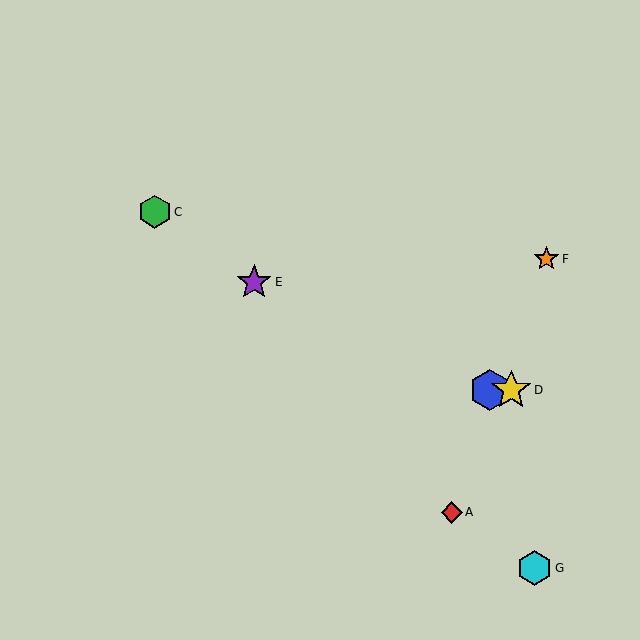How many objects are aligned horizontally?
2 objects (B, D) are aligned horizontally.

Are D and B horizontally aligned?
Yes, both are at y≈390.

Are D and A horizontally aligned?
No, D is at y≈390 and A is at y≈512.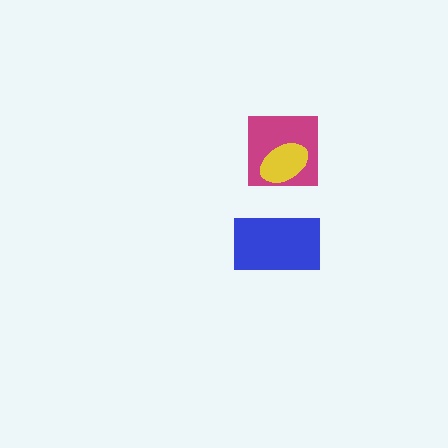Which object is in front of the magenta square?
The yellow ellipse is in front of the magenta square.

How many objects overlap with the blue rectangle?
0 objects overlap with the blue rectangle.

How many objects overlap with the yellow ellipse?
1 object overlaps with the yellow ellipse.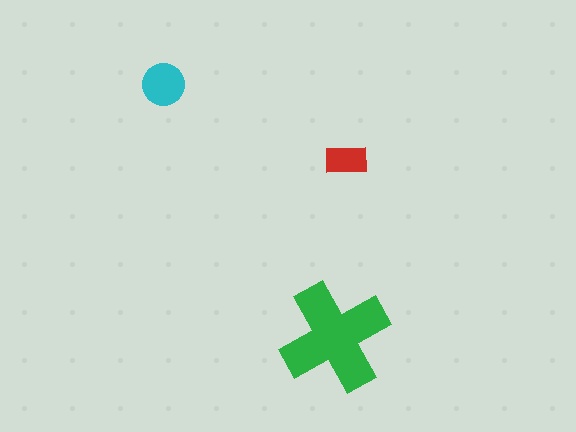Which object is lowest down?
The green cross is bottommost.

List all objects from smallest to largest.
The red rectangle, the cyan circle, the green cross.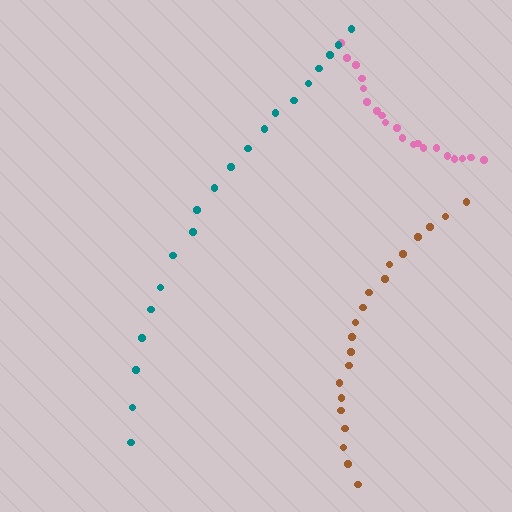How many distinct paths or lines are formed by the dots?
There are 3 distinct paths.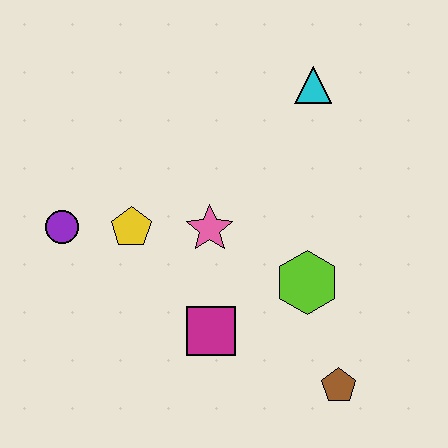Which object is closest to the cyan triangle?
The pink star is closest to the cyan triangle.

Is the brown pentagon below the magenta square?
Yes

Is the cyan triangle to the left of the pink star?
No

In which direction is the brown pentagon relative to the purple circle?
The brown pentagon is to the right of the purple circle.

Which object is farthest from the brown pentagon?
The purple circle is farthest from the brown pentagon.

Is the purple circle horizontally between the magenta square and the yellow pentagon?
No